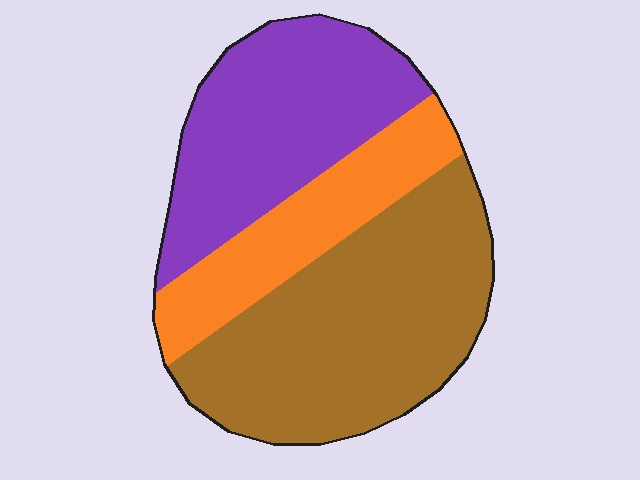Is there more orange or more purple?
Purple.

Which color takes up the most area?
Brown, at roughly 45%.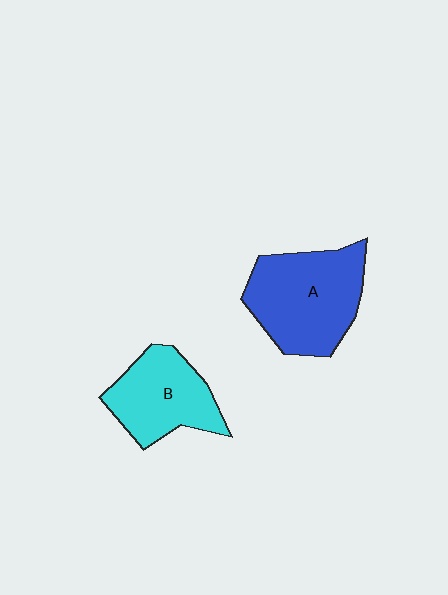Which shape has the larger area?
Shape A (blue).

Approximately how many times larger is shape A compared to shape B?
Approximately 1.3 times.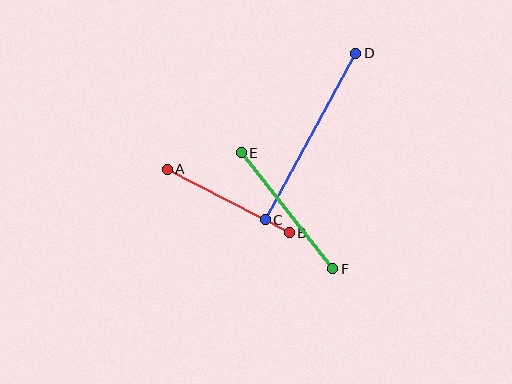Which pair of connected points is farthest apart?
Points C and D are farthest apart.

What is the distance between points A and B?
The distance is approximately 138 pixels.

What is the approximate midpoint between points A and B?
The midpoint is at approximately (228, 201) pixels.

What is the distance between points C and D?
The distance is approximately 190 pixels.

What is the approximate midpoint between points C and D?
The midpoint is at approximately (310, 137) pixels.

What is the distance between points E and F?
The distance is approximately 148 pixels.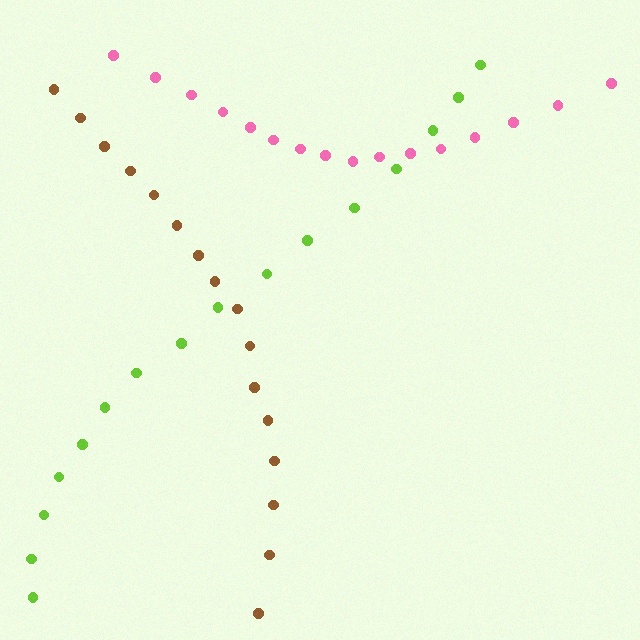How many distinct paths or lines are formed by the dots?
There are 3 distinct paths.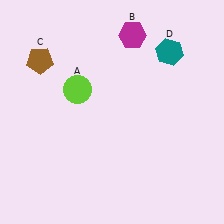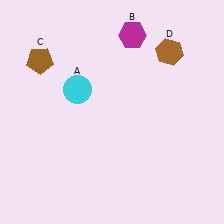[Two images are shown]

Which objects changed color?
A changed from lime to cyan. D changed from teal to brown.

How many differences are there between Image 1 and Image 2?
There are 2 differences between the two images.